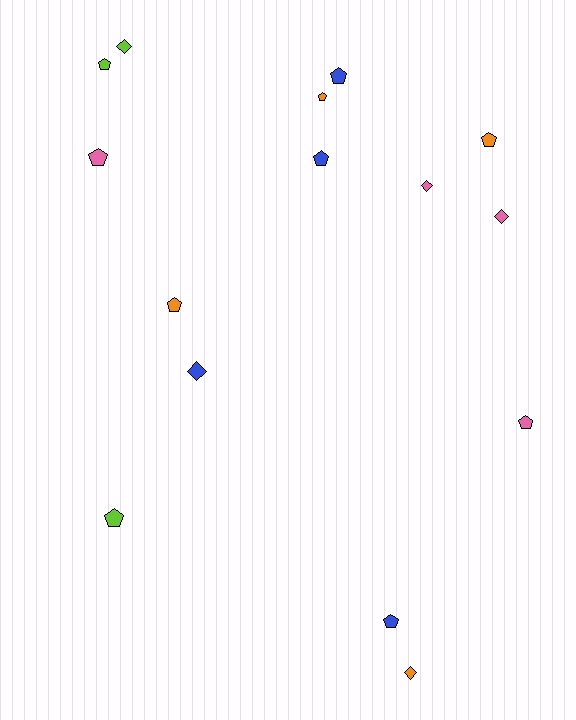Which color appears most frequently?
Orange, with 4 objects.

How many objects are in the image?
There are 15 objects.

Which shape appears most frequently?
Pentagon, with 10 objects.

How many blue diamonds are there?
There is 1 blue diamond.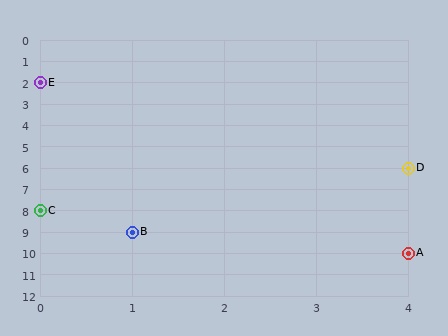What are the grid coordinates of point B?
Point B is at grid coordinates (1, 9).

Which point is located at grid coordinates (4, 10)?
Point A is at (4, 10).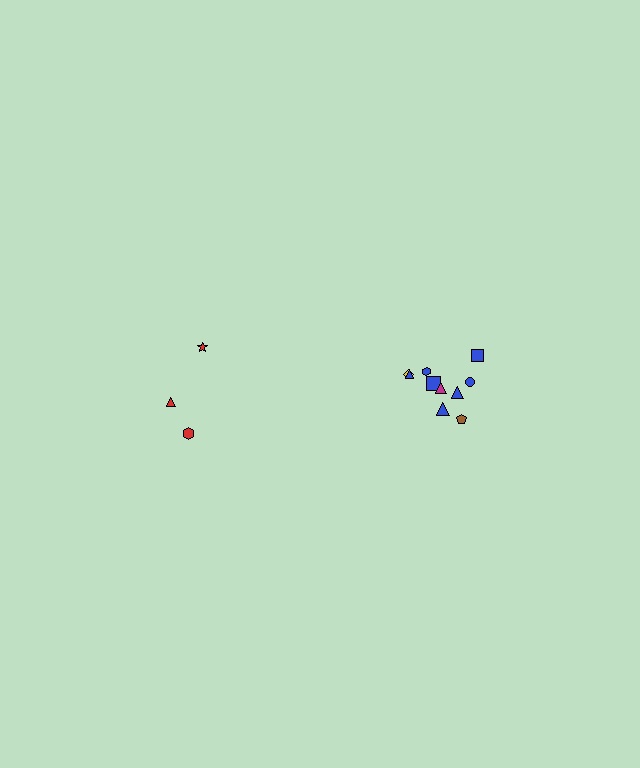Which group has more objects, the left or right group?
The right group.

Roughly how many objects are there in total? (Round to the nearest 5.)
Roughly 15 objects in total.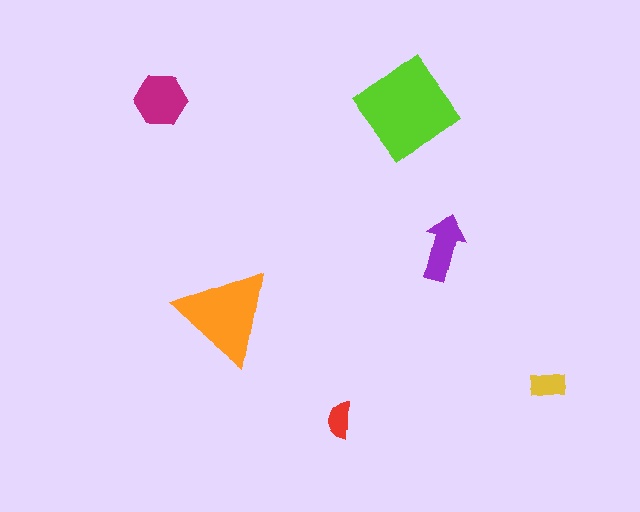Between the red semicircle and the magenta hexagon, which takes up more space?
The magenta hexagon.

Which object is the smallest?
The red semicircle.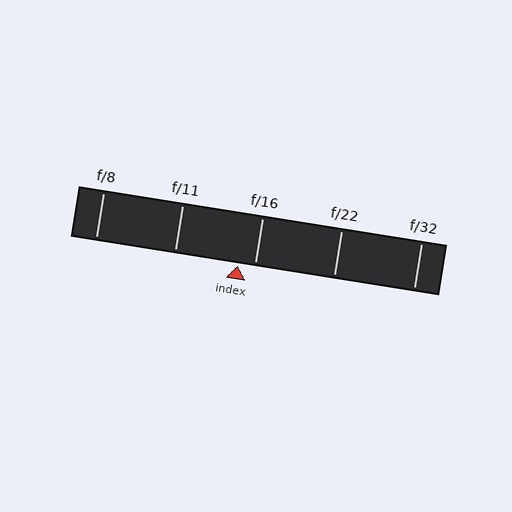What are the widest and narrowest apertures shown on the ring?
The widest aperture shown is f/8 and the narrowest is f/32.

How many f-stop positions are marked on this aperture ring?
There are 5 f-stop positions marked.